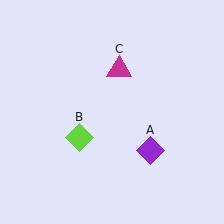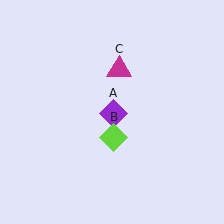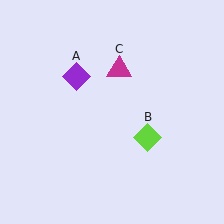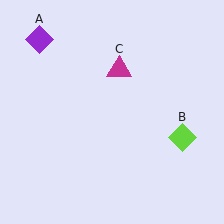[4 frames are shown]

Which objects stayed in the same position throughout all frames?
Magenta triangle (object C) remained stationary.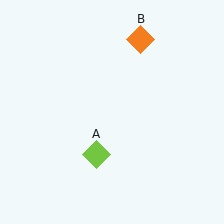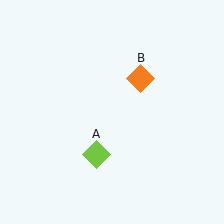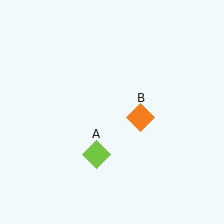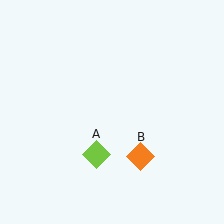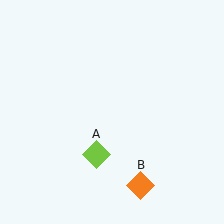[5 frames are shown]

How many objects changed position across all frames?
1 object changed position: orange diamond (object B).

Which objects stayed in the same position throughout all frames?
Lime diamond (object A) remained stationary.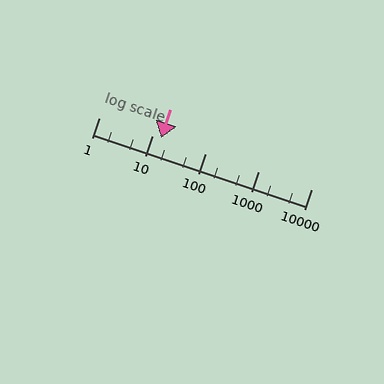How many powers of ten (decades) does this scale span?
The scale spans 4 decades, from 1 to 10000.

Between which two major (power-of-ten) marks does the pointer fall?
The pointer is between 10 and 100.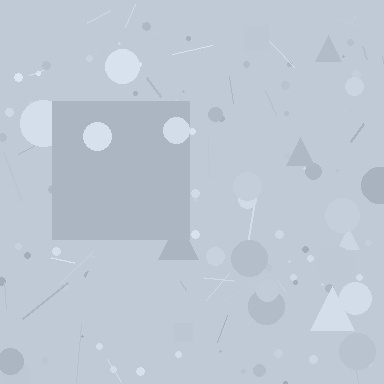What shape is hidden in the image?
A square is hidden in the image.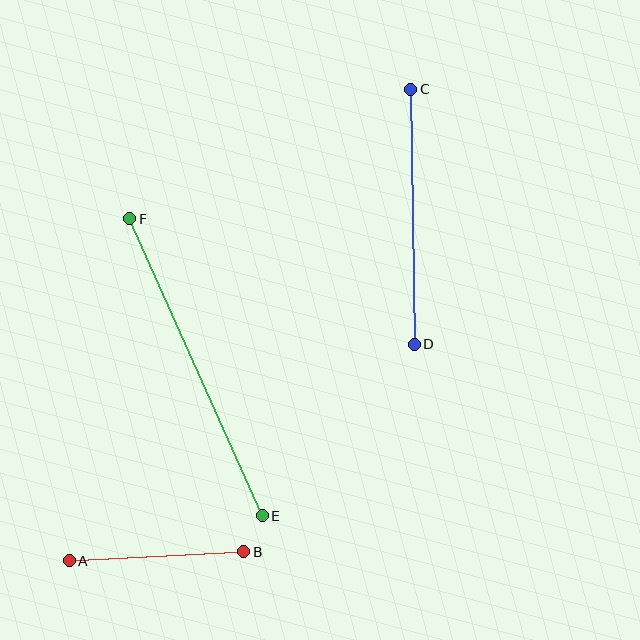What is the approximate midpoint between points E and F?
The midpoint is at approximately (196, 367) pixels.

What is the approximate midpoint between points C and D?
The midpoint is at approximately (413, 217) pixels.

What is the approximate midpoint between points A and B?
The midpoint is at approximately (157, 556) pixels.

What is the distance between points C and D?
The distance is approximately 255 pixels.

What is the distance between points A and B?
The distance is approximately 175 pixels.